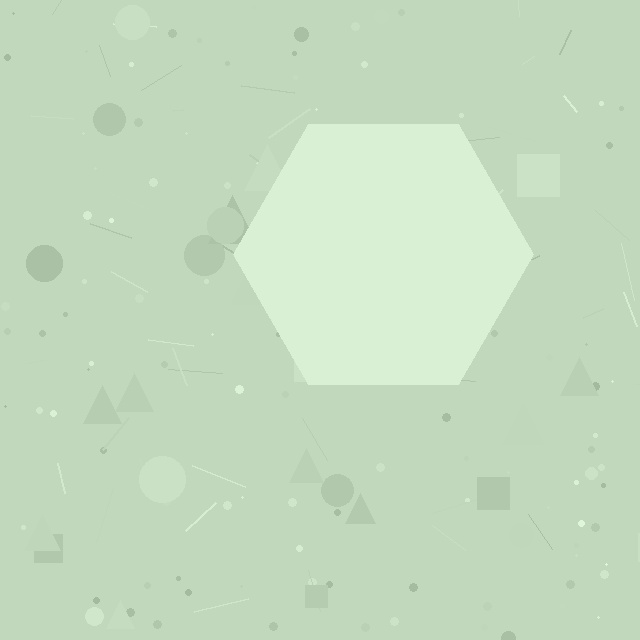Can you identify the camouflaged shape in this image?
The camouflaged shape is a hexagon.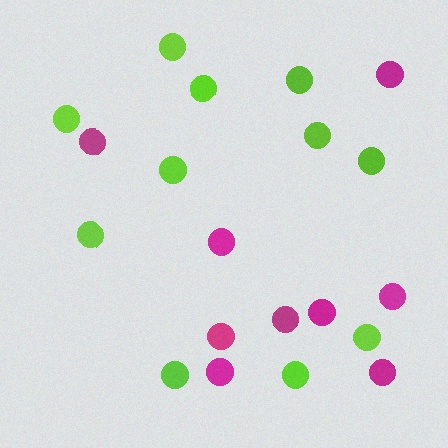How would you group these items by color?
There are 2 groups: one group of magenta circles (9) and one group of lime circles (11).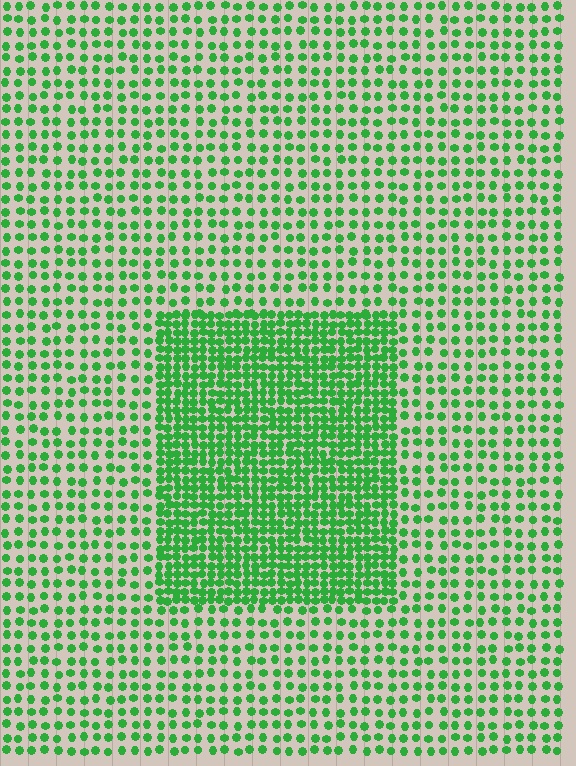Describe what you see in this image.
The image contains small green elements arranged at two different densities. A rectangle-shaped region is visible where the elements are more densely packed than the surrounding area.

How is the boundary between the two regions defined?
The boundary is defined by a change in element density (approximately 2.2x ratio). All elements are the same color, size, and shape.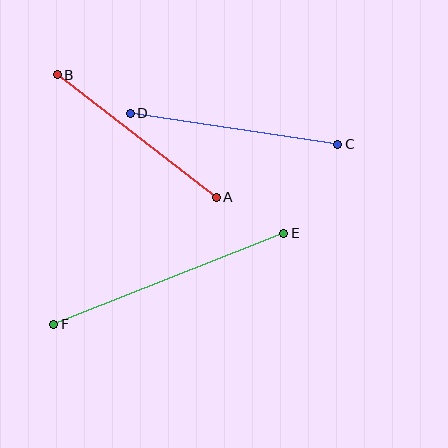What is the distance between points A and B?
The distance is approximately 201 pixels.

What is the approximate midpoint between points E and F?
The midpoint is at approximately (169, 279) pixels.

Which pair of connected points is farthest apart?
Points E and F are farthest apart.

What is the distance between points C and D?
The distance is approximately 210 pixels.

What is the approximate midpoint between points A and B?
The midpoint is at approximately (137, 136) pixels.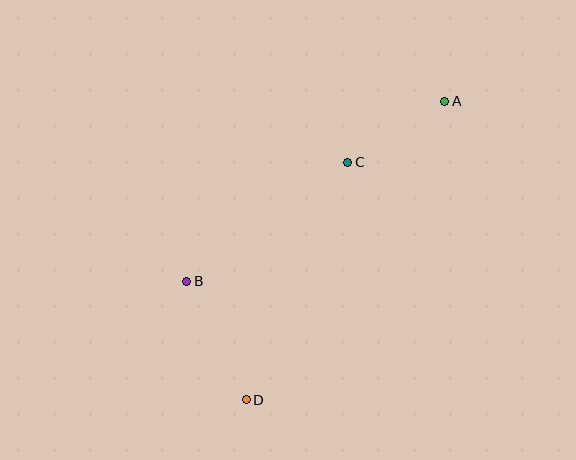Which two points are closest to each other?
Points A and C are closest to each other.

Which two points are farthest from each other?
Points A and D are farthest from each other.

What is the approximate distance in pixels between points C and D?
The distance between C and D is approximately 258 pixels.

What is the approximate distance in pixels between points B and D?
The distance between B and D is approximately 132 pixels.